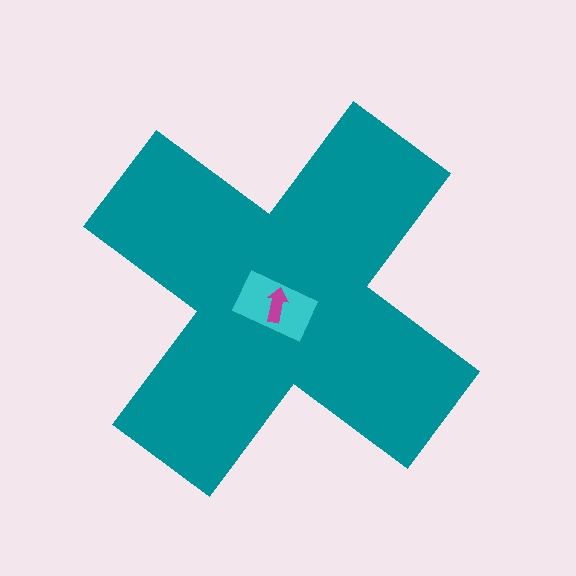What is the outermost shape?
The teal cross.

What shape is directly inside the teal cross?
The cyan rectangle.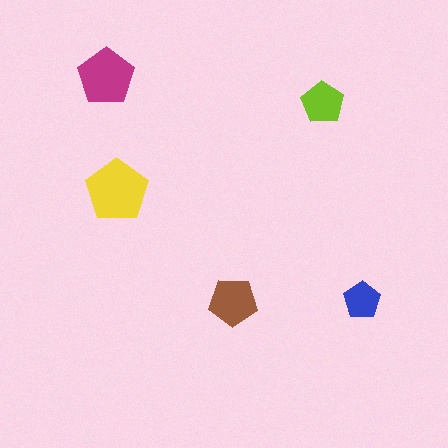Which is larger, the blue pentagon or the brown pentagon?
The brown one.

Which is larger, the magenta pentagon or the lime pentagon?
The magenta one.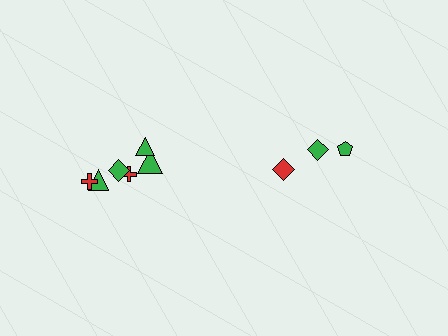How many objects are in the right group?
There are 3 objects.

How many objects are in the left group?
There are 6 objects.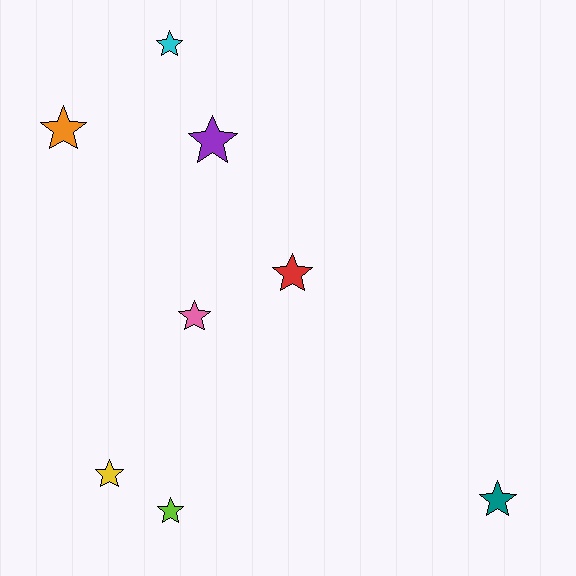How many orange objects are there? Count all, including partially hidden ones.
There is 1 orange object.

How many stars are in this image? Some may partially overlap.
There are 8 stars.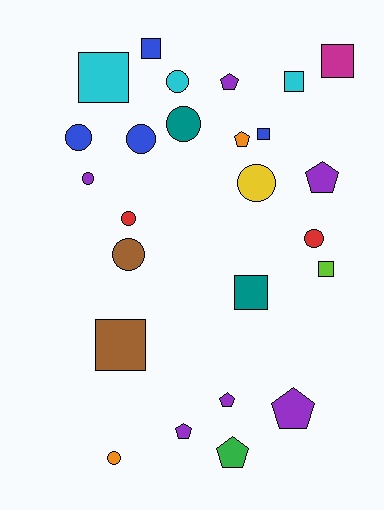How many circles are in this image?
There are 10 circles.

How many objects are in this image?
There are 25 objects.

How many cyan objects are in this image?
There are 3 cyan objects.